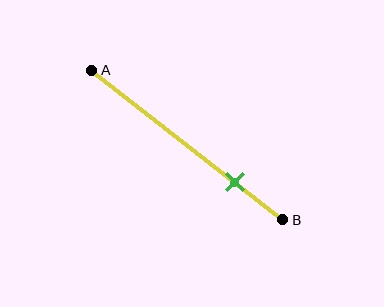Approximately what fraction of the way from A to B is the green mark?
The green mark is approximately 75% of the way from A to B.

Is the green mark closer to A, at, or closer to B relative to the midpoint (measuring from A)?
The green mark is closer to point B than the midpoint of segment AB.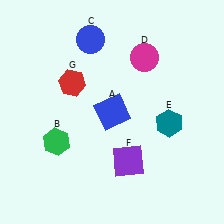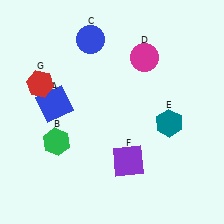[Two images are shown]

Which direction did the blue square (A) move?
The blue square (A) moved left.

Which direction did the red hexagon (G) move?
The red hexagon (G) moved left.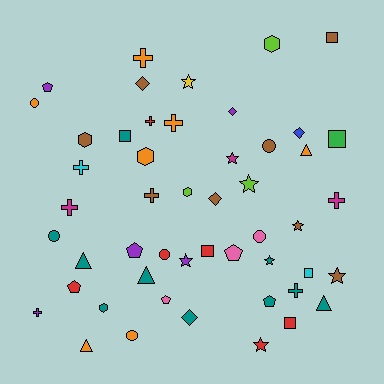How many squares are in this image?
There are 6 squares.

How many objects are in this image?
There are 50 objects.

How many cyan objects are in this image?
There are 2 cyan objects.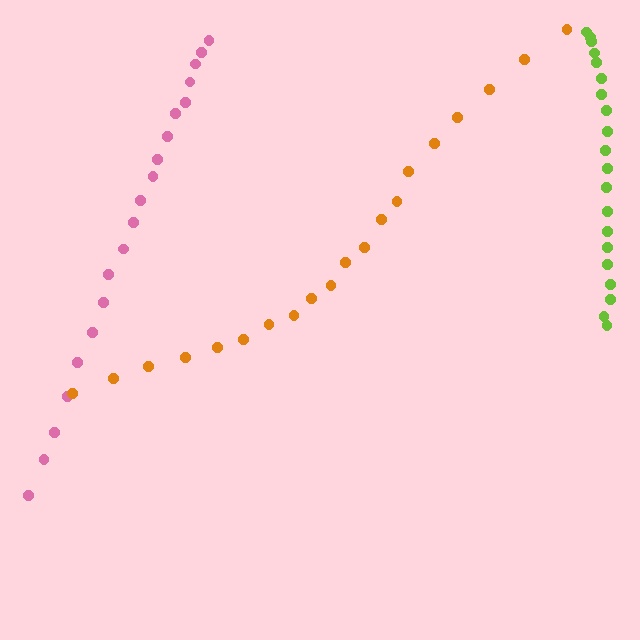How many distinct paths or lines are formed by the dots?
There are 3 distinct paths.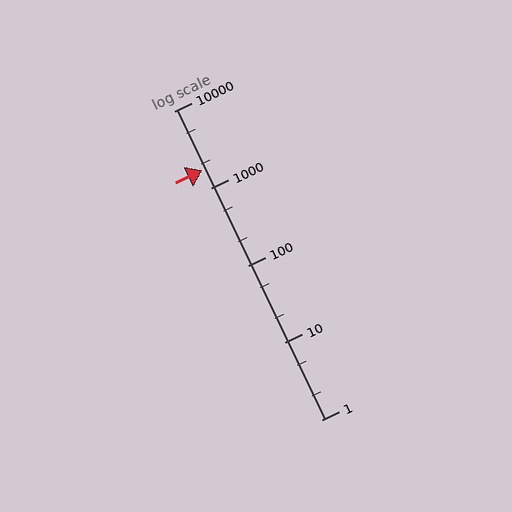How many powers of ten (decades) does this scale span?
The scale spans 4 decades, from 1 to 10000.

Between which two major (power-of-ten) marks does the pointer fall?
The pointer is between 1000 and 10000.